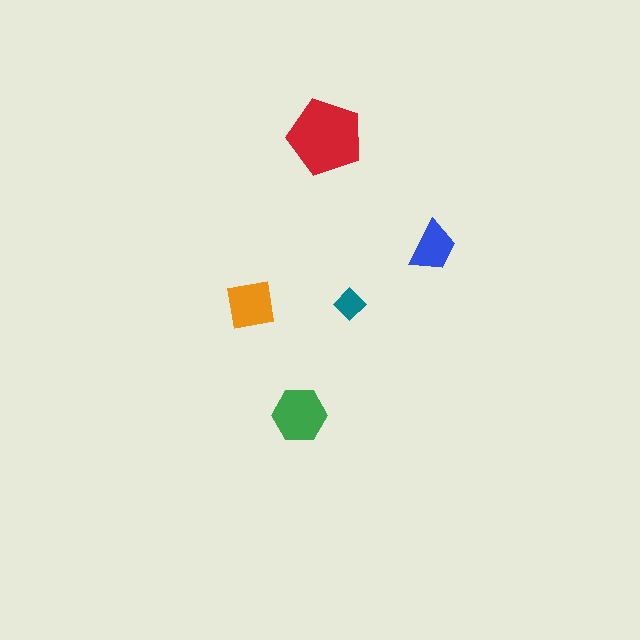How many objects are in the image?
There are 5 objects in the image.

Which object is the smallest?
The teal diamond.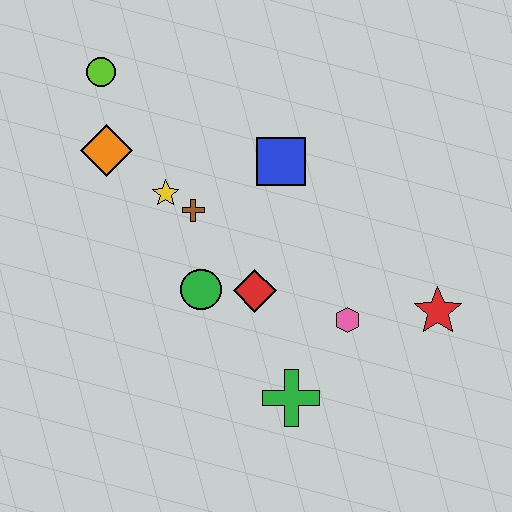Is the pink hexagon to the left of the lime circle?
No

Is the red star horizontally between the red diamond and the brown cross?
No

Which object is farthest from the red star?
The lime circle is farthest from the red star.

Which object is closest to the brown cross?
The yellow star is closest to the brown cross.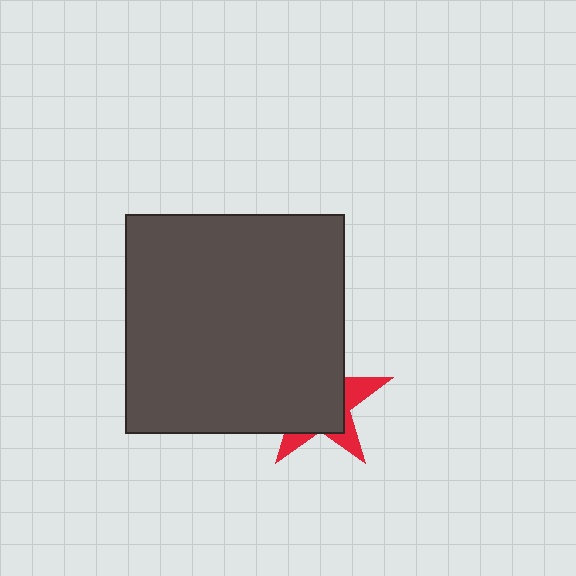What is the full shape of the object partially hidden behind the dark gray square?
The partially hidden object is a red star.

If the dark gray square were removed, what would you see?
You would see the complete red star.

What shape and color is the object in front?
The object in front is a dark gray square.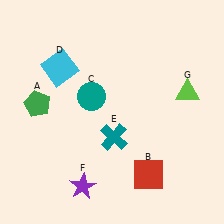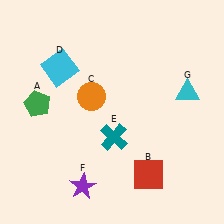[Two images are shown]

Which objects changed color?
C changed from teal to orange. G changed from lime to cyan.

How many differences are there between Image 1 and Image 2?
There are 2 differences between the two images.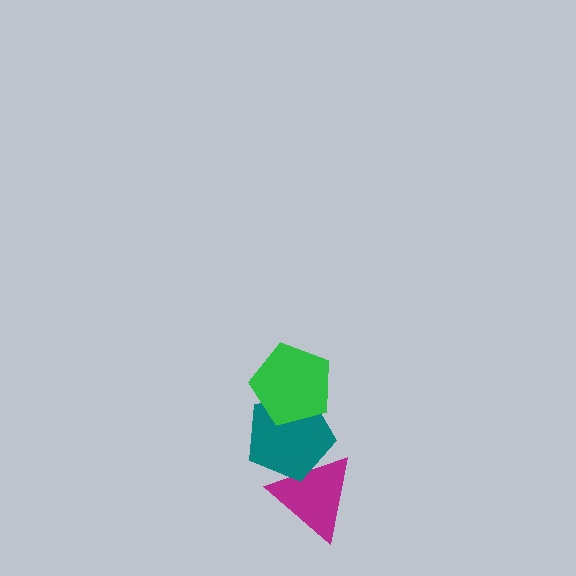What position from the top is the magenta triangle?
The magenta triangle is 3rd from the top.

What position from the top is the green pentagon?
The green pentagon is 1st from the top.